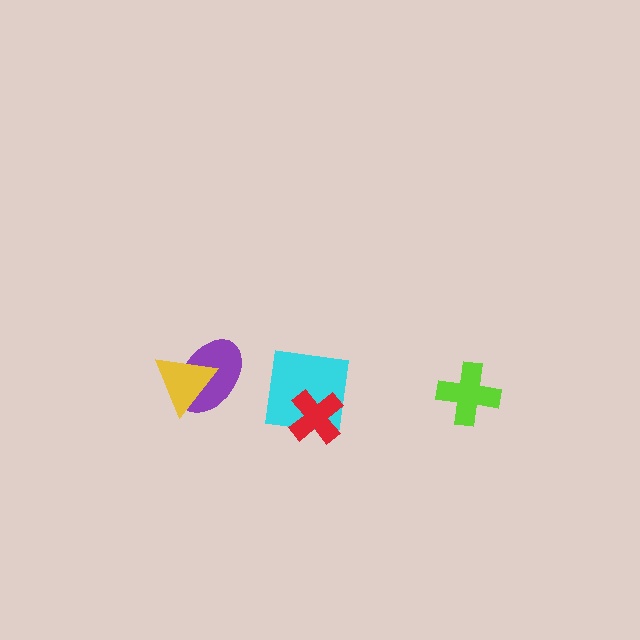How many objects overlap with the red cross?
1 object overlaps with the red cross.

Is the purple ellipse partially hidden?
Yes, it is partially covered by another shape.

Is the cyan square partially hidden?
Yes, it is partially covered by another shape.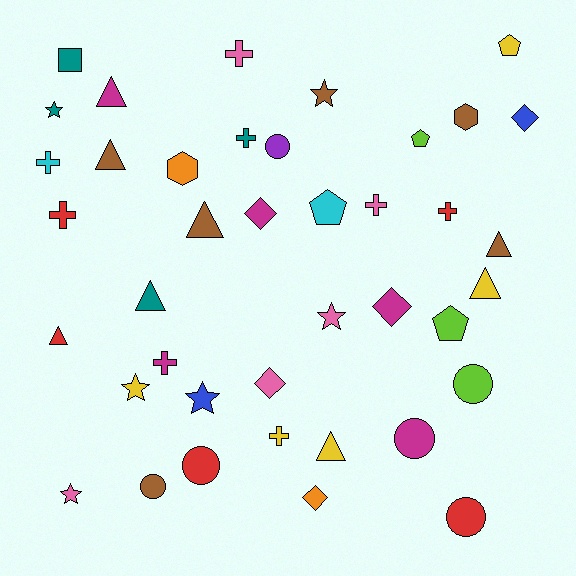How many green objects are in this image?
There are no green objects.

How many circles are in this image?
There are 6 circles.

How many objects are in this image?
There are 40 objects.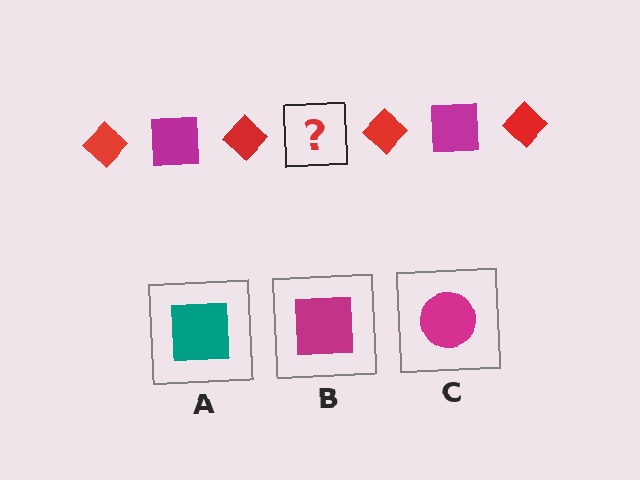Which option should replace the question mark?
Option B.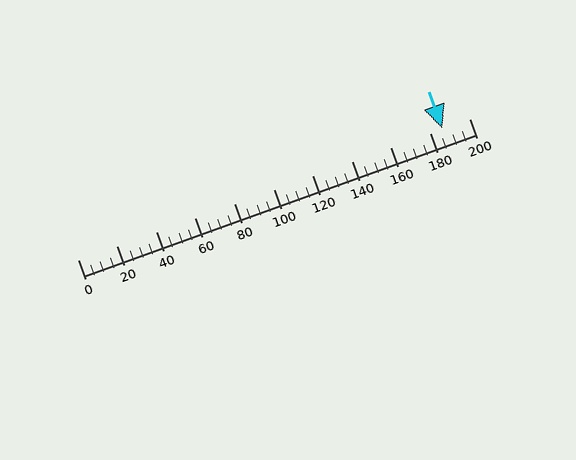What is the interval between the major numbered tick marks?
The major tick marks are spaced 20 units apart.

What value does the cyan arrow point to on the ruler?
The cyan arrow points to approximately 186.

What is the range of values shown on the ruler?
The ruler shows values from 0 to 200.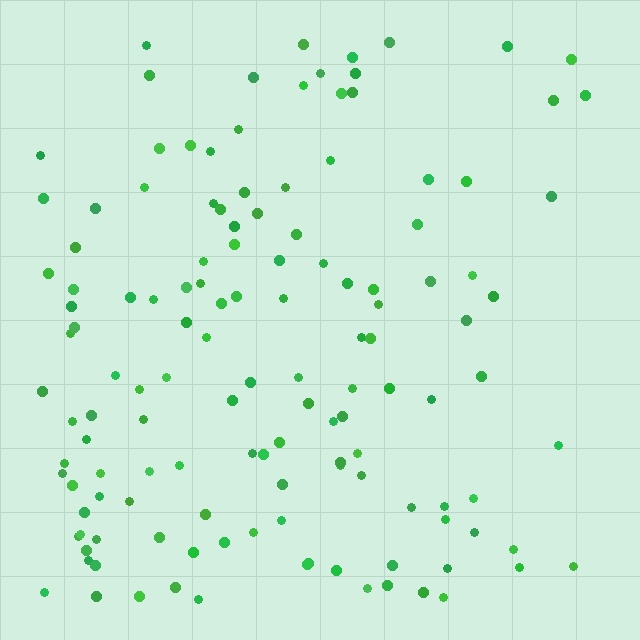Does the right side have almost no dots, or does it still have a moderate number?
Still a moderate number, just noticeably fewer than the left.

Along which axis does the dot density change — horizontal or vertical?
Horizontal.